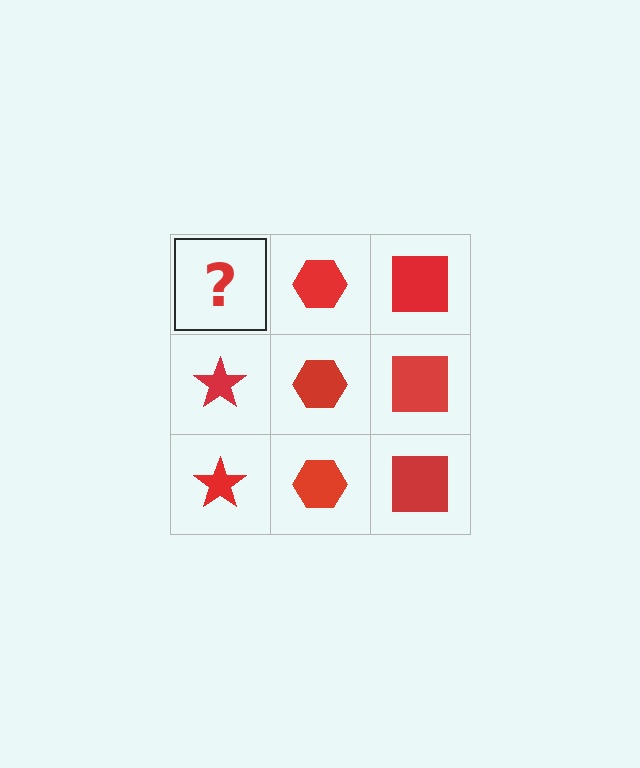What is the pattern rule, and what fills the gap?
The rule is that each column has a consistent shape. The gap should be filled with a red star.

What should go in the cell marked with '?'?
The missing cell should contain a red star.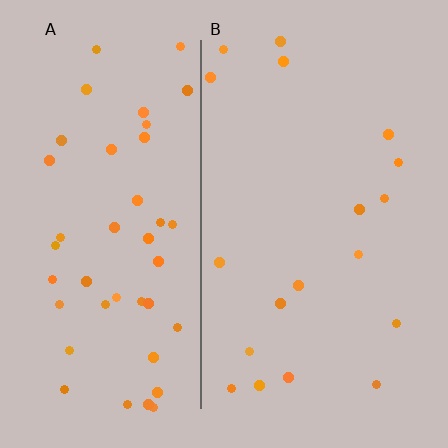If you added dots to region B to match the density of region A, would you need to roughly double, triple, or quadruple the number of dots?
Approximately double.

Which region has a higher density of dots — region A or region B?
A (the left).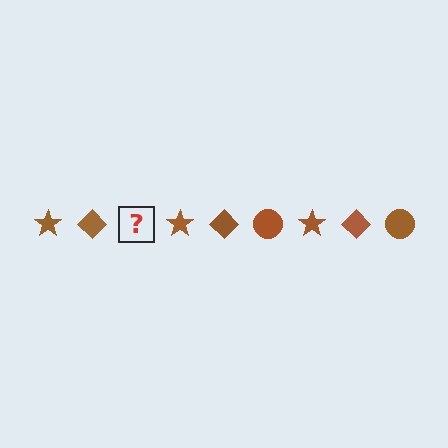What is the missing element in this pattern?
The missing element is a brown circle.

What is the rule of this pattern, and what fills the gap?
The rule is that the pattern cycles through star, diamond, circle shapes in brown. The gap should be filled with a brown circle.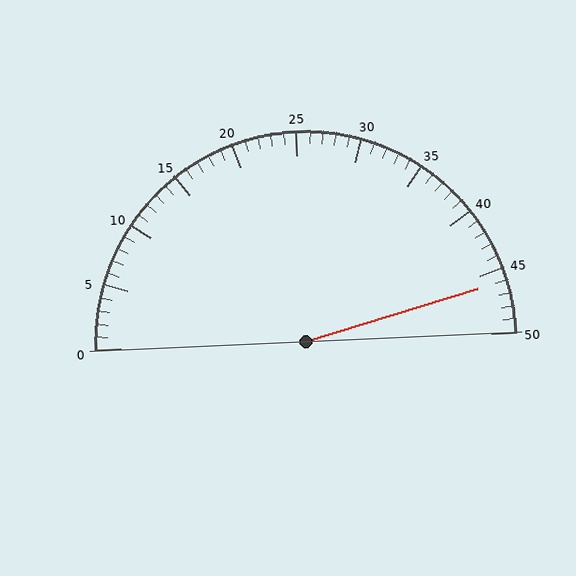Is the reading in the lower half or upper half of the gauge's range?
The reading is in the upper half of the range (0 to 50).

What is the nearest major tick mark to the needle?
The nearest major tick mark is 45.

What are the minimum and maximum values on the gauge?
The gauge ranges from 0 to 50.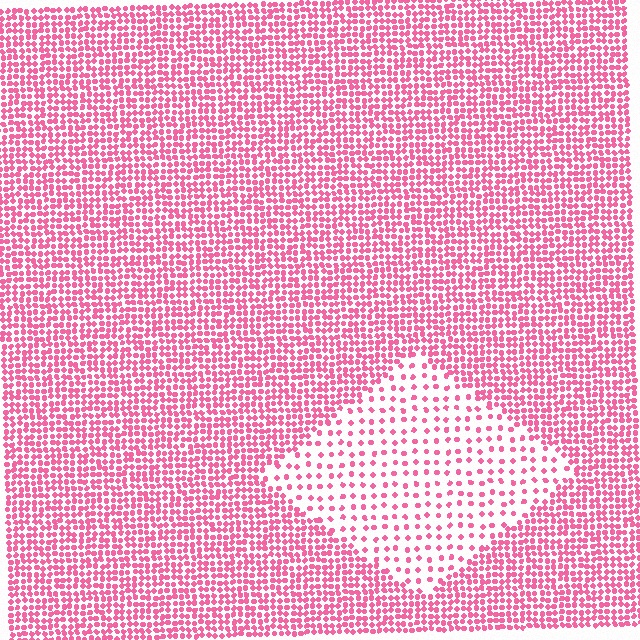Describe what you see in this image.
The image contains small pink elements arranged at two different densities. A diamond-shaped region is visible where the elements are less densely packed than the surrounding area.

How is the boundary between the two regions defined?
The boundary is defined by a change in element density (approximately 2.7x ratio). All elements are the same color, size, and shape.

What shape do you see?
I see a diamond.